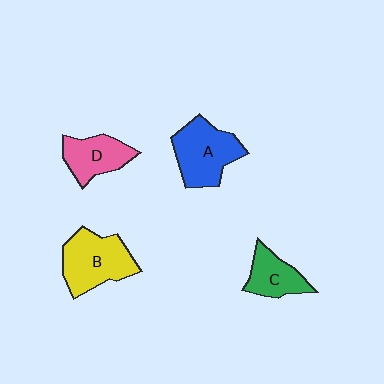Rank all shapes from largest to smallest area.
From largest to smallest: B (yellow), A (blue), D (pink), C (green).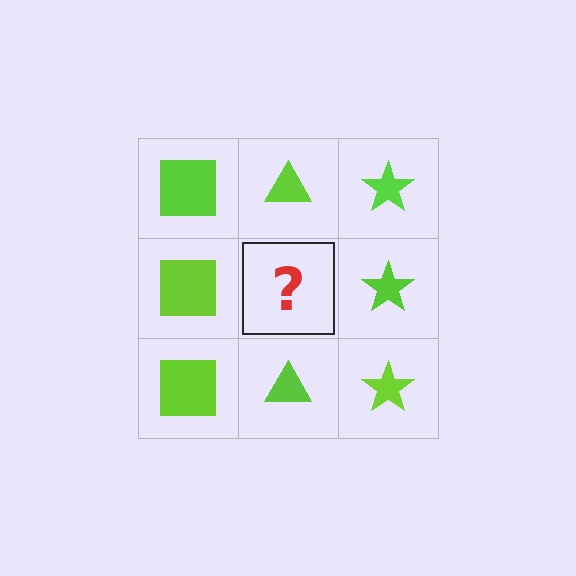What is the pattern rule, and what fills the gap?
The rule is that each column has a consistent shape. The gap should be filled with a lime triangle.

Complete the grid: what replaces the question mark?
The question mark should be replaced with a lime triangle.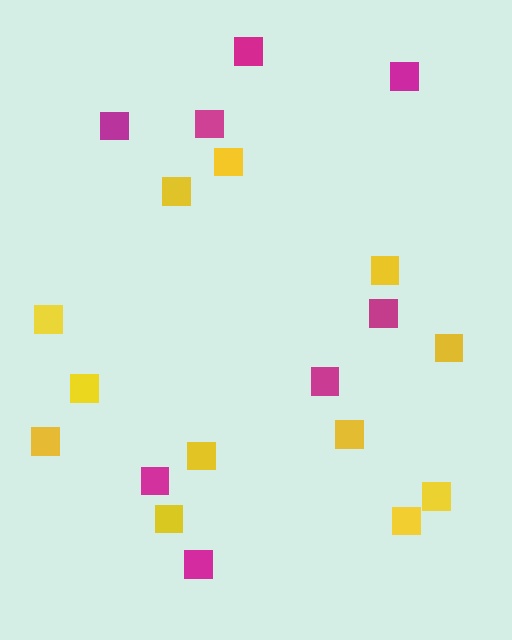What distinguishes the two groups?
There are 2 groups: one group of magenta squares (8) and one group of yellow squares (12).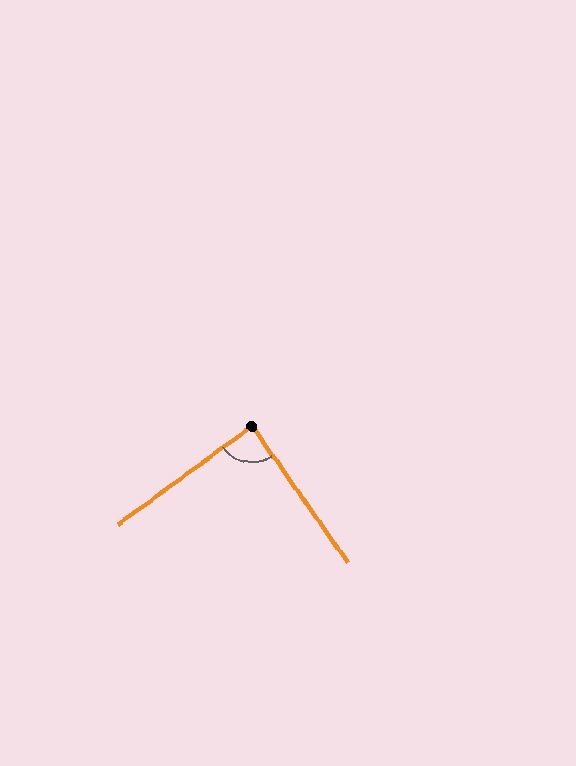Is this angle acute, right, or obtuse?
It is approximately a right angle.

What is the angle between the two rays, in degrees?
Approximately 89 degrees.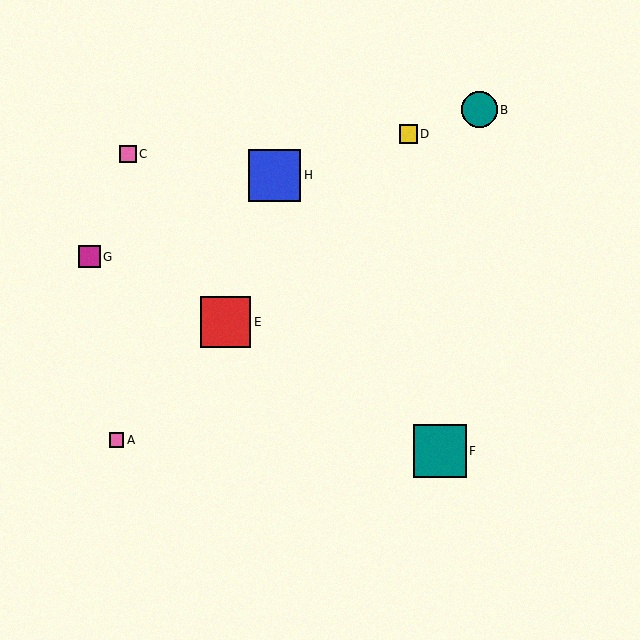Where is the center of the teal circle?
The center of the teal circle is at (479, 110).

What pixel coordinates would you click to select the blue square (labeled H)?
Click at (275, 175) to select the blue square H.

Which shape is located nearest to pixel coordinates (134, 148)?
The pink square (labeled C) at (128, 154) is nearest to that location.